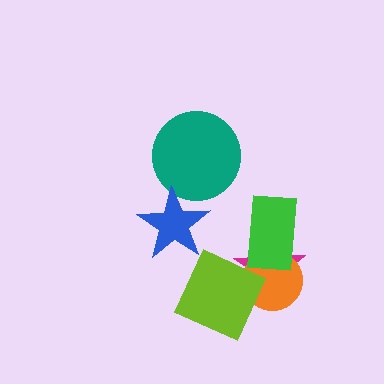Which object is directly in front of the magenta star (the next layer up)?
The orange circle is directly in front of the magenta star.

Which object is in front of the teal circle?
The blue star is in front of the teal circle.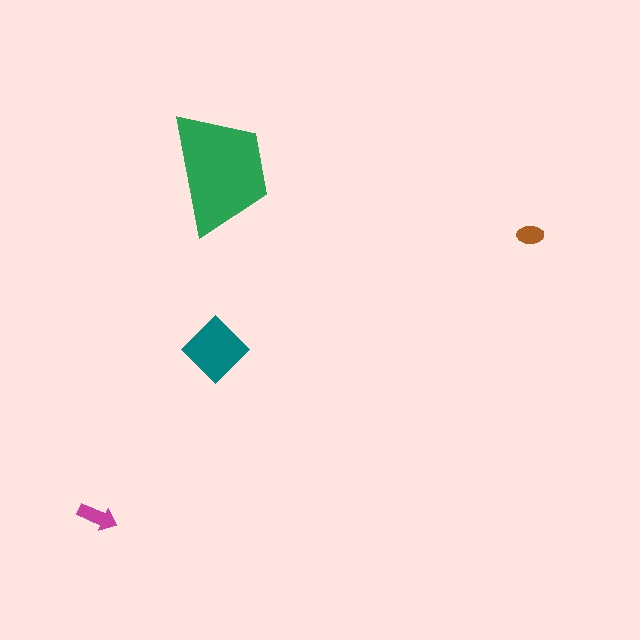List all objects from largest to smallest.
The green trapezoid, the teal diamond, the magenta arrow, the brown ellipse.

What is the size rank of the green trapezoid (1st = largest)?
1st.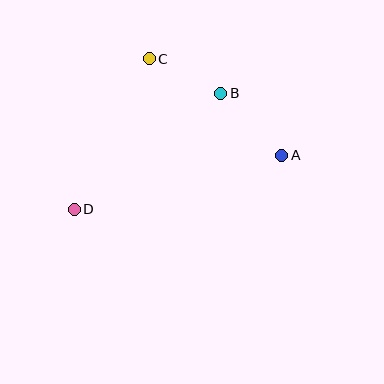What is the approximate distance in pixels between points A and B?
The distance between A and B is approximately 87 pixels.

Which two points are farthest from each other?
Points A and D are farthest from each other.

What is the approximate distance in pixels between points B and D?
The distance between B and D is approximately 187 pixels.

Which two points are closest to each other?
Points B and C are closest to each other.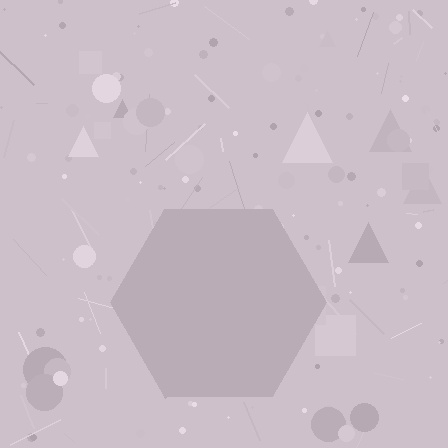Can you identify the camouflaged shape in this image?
The camouflaged shape is a hexagon.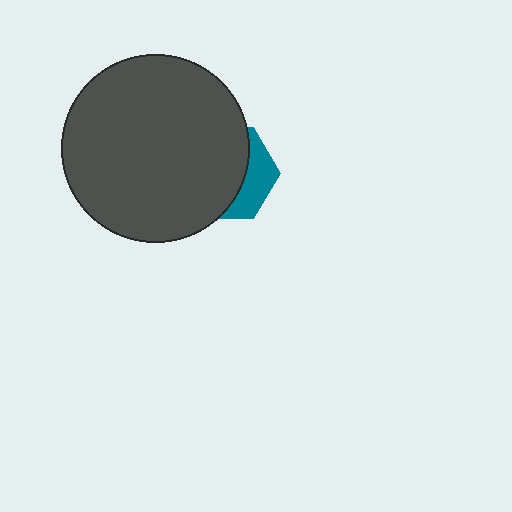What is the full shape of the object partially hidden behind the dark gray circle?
The partially hidden object is a teal hexagon.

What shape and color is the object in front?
The object in front is a dark gray circle.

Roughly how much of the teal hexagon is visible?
A small part of it is visible (roughly 32%).